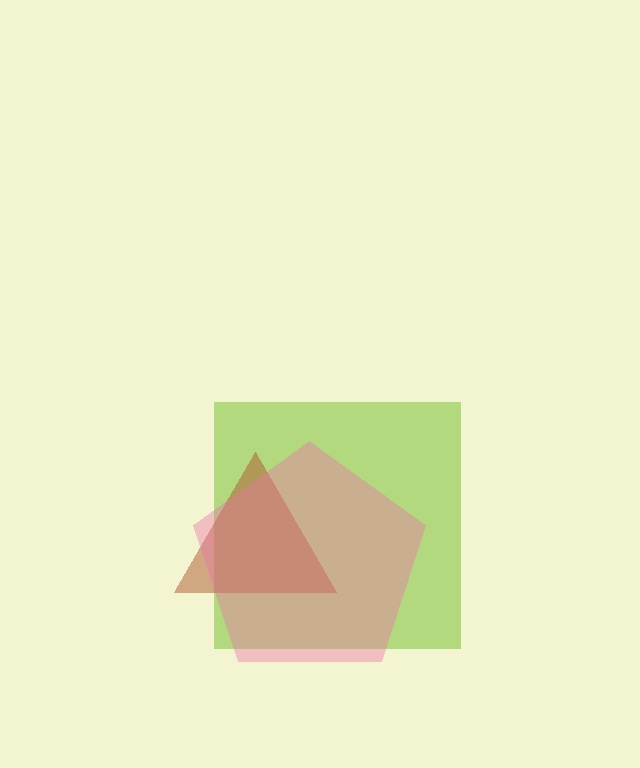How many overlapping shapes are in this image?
There are 3 overlapping shapes in the image.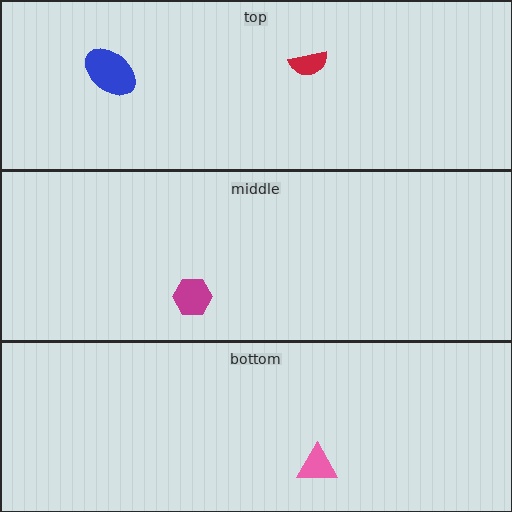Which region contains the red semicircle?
The top region.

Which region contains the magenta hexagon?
The middle region.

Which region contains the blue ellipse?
The top region.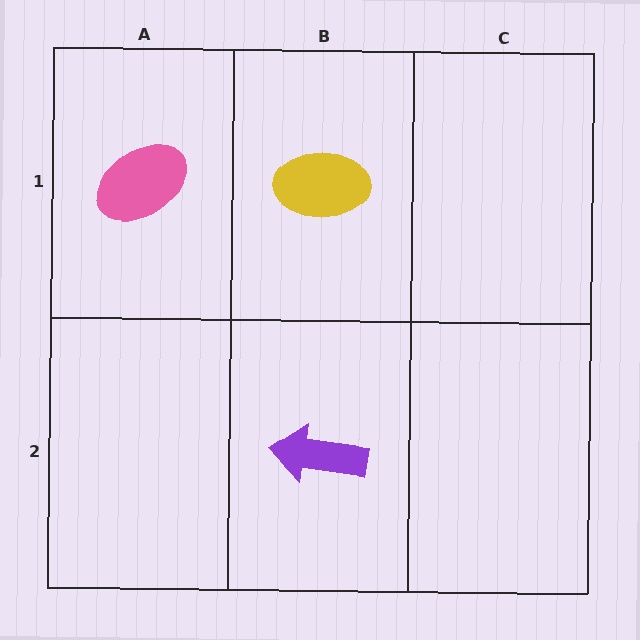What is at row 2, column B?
A purple arrow.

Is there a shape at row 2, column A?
No, that cell is empty.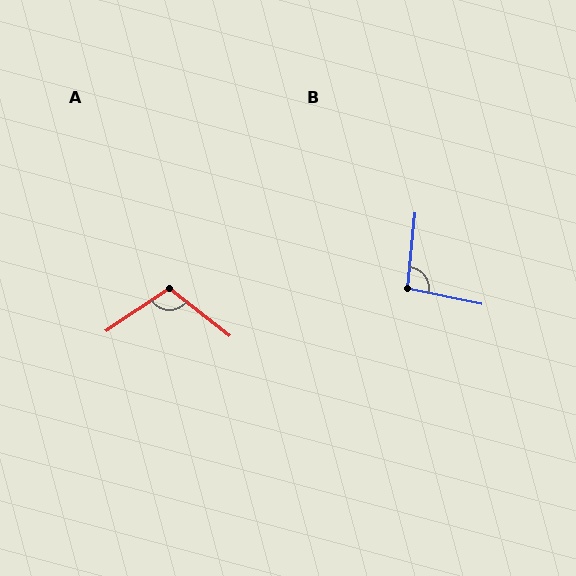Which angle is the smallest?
B, at approximately 96 degrees.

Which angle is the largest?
A, at approximately 109 degrees.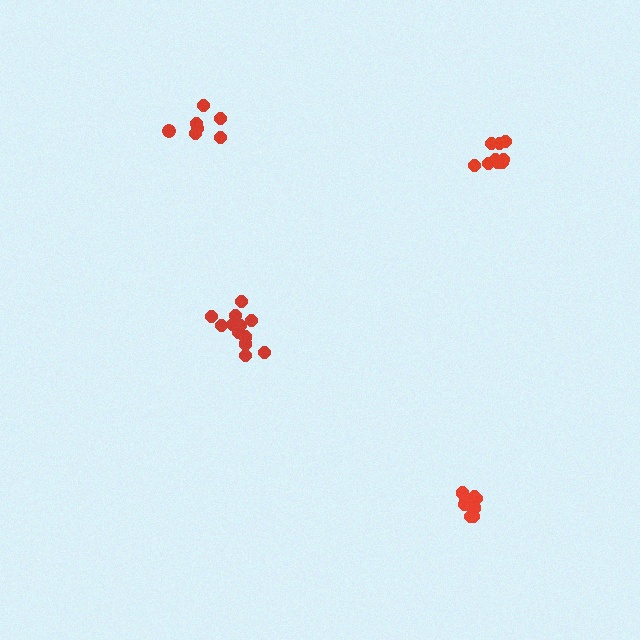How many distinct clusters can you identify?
There are 4 distinct clusters.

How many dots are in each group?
Group 1: 13 dots, Group 2: 8 dots, Group 3: 7 dots, Group 4: 9 dots (37 total).